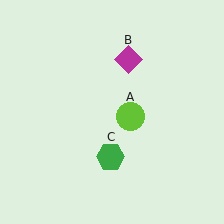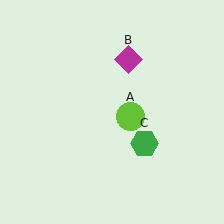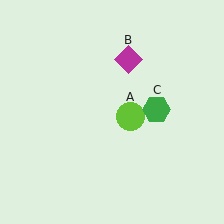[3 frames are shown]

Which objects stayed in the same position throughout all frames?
Lime circle (object A) and magenta diamond (object B) remained stationary.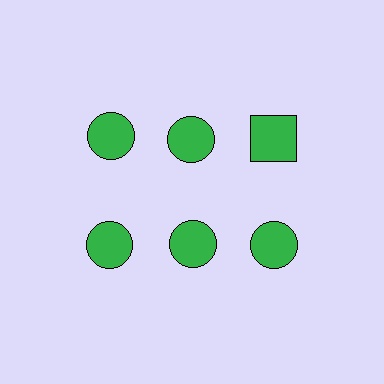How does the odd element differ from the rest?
It has a different shape: square instead of circle.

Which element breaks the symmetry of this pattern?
The green square in the top row, center column breaks the symmetry. All other shapes are green circles.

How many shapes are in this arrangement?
There are 6 shapes arranged in a grid pattern.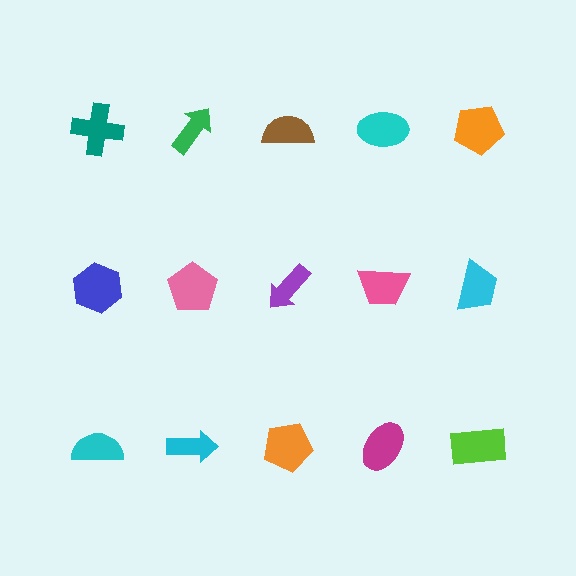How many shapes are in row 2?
5 shapes.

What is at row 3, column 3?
An orange pentagon.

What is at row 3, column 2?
A cyan arrow.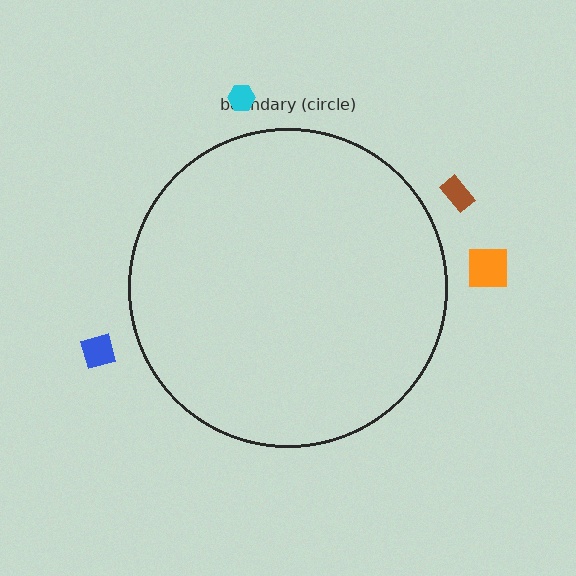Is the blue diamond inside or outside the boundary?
Outside.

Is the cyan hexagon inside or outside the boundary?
Outside.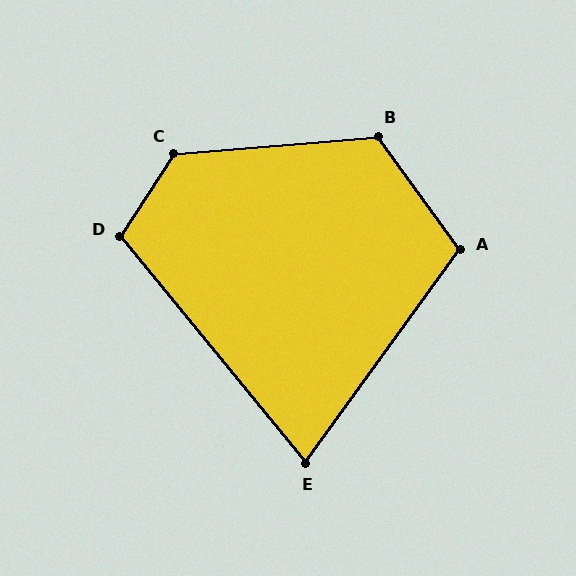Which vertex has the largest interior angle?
C, at approximately 128 degrees.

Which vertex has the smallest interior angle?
E, at approximately 75 degrees.